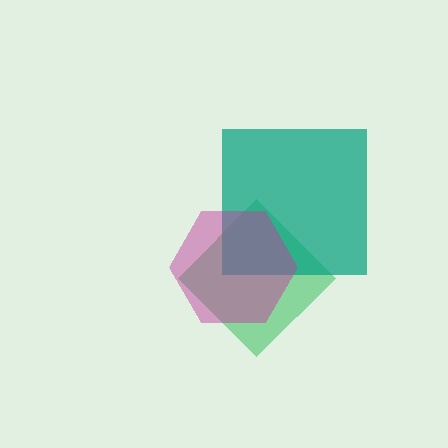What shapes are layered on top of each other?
The layered shapes are: a green diamond, a teal square, a magenta hexagon.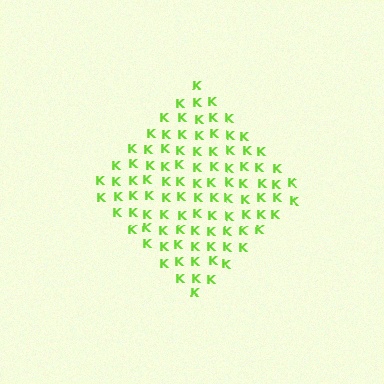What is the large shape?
The large shape is a diamond.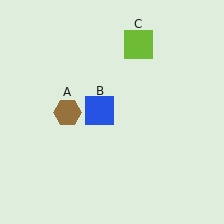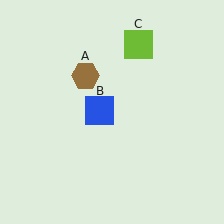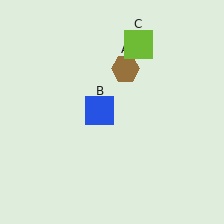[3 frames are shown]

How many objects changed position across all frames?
1 object changed position: brown hexagon (object A).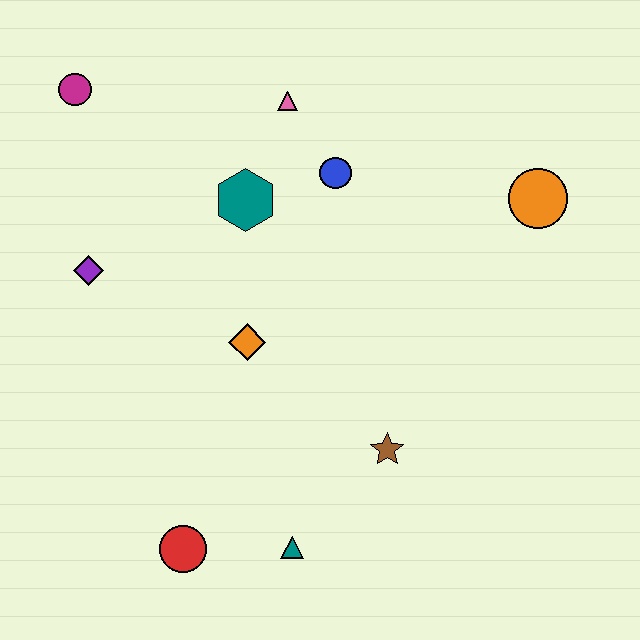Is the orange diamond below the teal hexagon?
Yes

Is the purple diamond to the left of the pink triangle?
Yes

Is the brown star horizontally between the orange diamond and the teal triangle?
No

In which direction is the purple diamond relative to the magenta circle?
The purple diamond is below the magenta circle.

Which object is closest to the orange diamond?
The teal hexagon is closest to the orange diamond.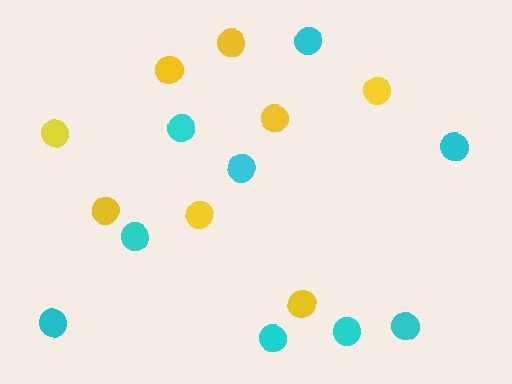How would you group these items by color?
There are 2 groups: one group of cyan circles (9) and one group of yellow circles (8).